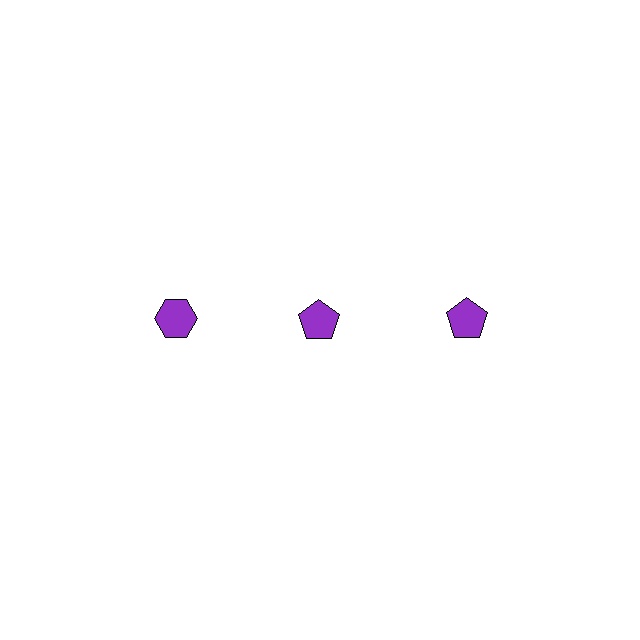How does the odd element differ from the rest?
It has a different shape: hexagon instead of pentagon.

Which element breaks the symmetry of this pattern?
The purple hexagon in the top row, leftmost column breaks the symmetry. All other shapes are purple pentagons.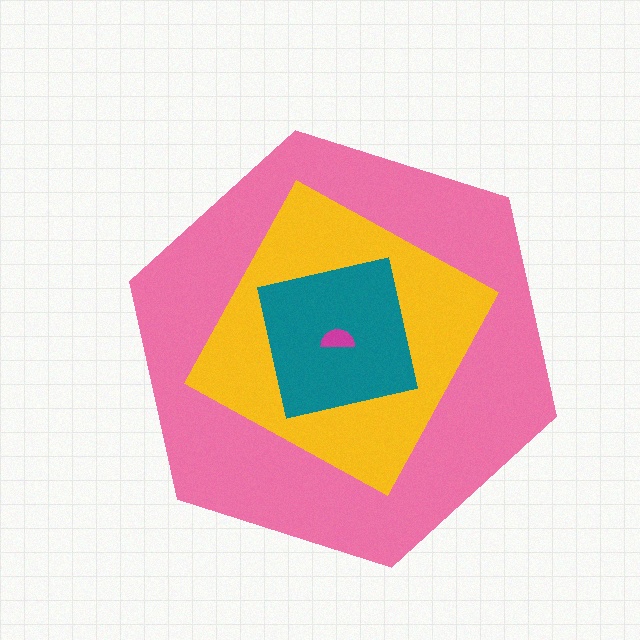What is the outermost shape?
The pink hexagon.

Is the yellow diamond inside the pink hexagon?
Yes.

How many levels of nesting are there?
4.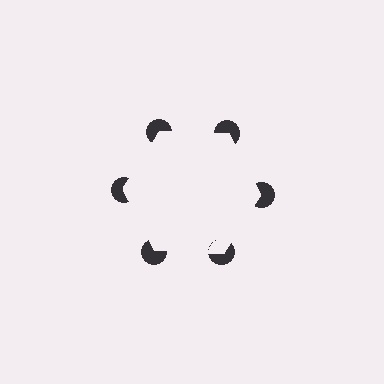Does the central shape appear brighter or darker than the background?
It typically appears slightly brighter than the background, even though no actual brightness change is drawn.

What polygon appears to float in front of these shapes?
An illusory hexagon — its edges are inferred from the aligned wedge cuts in the pac-man discs, not physically drawn.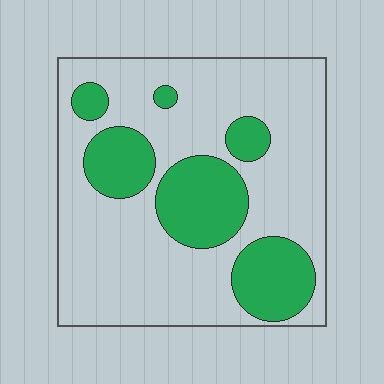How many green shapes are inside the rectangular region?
6.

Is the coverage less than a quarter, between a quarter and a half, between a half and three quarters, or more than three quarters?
Between a quarter and a half.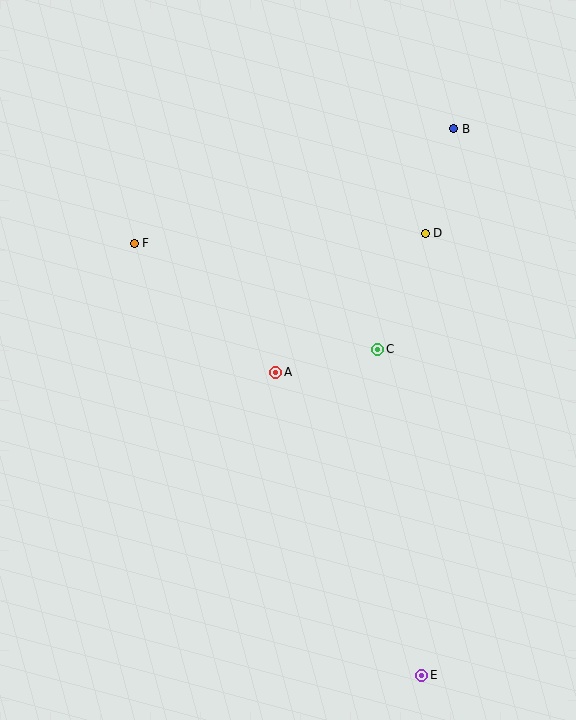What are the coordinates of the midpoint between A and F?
The midpoint between A and F is at (205, 308).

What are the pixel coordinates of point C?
Point C is at (378, 349).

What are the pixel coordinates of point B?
Point B is at (454, 129).